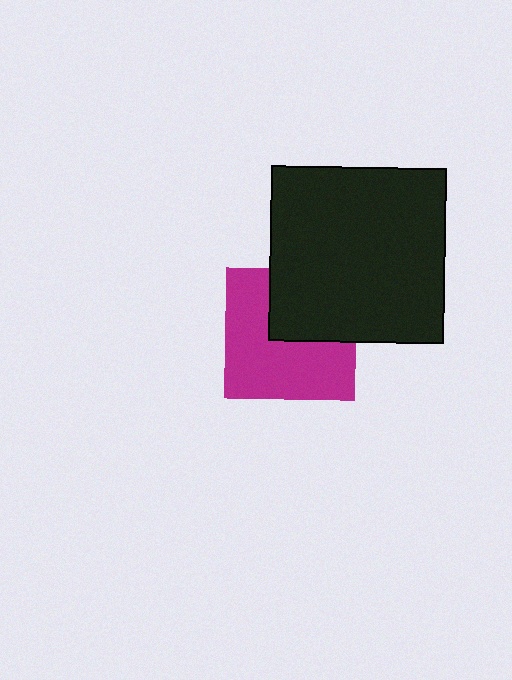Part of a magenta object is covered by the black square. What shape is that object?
It is a square.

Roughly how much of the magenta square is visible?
About half of it is visible (roughly 62%).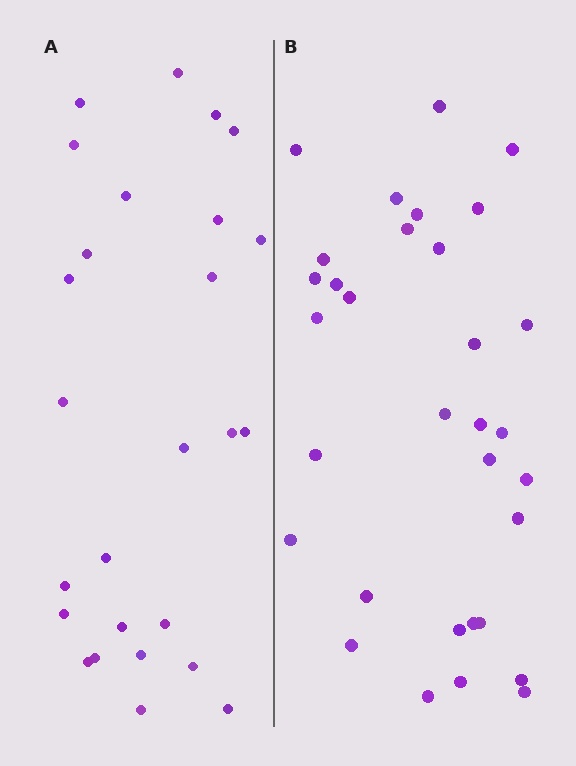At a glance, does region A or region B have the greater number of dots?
Region B (the right region) has more dots.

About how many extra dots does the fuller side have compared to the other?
Region B has about 6 more dots than region A.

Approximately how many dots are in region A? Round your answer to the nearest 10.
About 30 dots. (The exact count is 26, which rounds to 30.)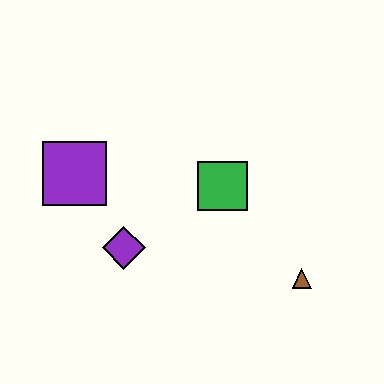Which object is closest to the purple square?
The purple diamond is closest to the purple square.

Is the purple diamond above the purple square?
No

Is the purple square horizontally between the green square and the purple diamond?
No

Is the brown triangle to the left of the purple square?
No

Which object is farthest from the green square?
The purple square is farthest from the green square.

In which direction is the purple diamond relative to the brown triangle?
The purple diamond is to the left of the brown triangle.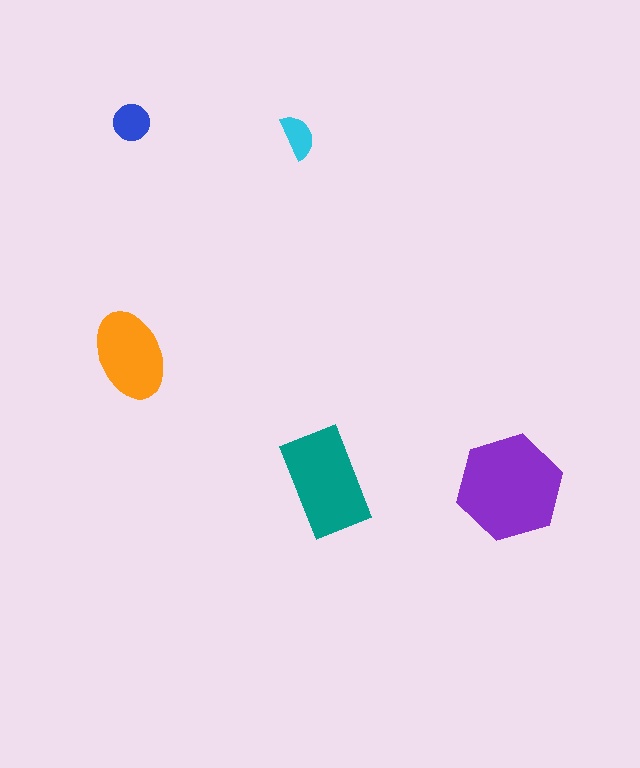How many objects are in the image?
There are 5 objects in the image.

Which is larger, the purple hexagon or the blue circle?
The purple hexagon.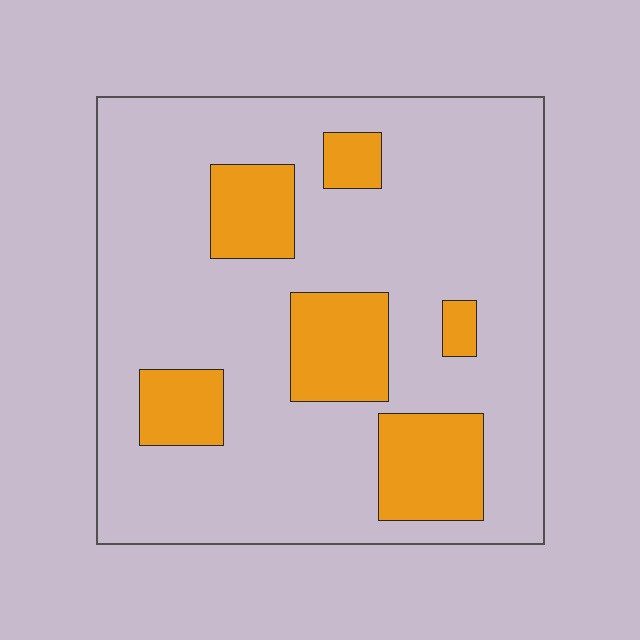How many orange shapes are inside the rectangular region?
6.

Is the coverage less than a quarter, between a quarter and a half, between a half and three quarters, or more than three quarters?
Less than a quarter.